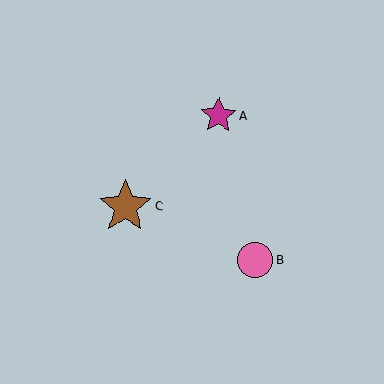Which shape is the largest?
The brown star (labeled C) is the largest.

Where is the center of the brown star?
The center of the brown star is at (125, 206).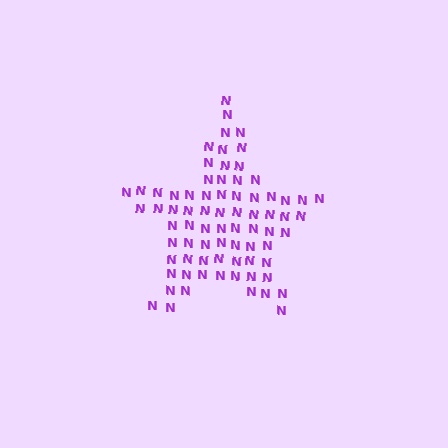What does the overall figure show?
The overall figure shows a star.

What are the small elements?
The small elements are letter N's.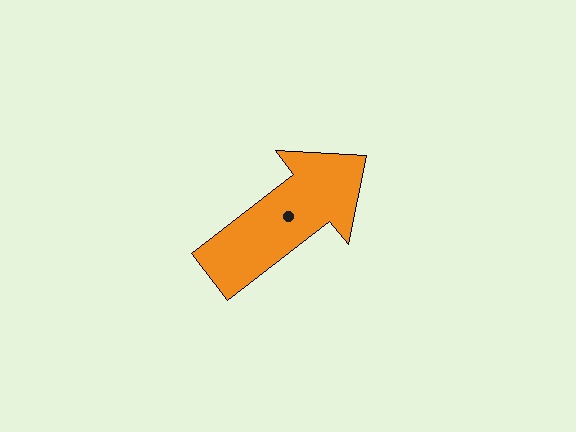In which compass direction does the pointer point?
Northeast.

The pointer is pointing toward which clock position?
Roughly 2 o'clock.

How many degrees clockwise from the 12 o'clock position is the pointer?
Approximately 52 degrees.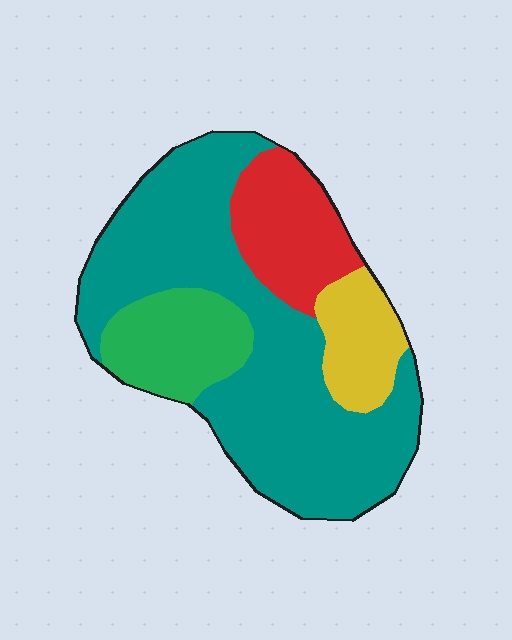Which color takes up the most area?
Teal, at roughly 60%.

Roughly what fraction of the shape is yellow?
Yellow covers 11% of the shape.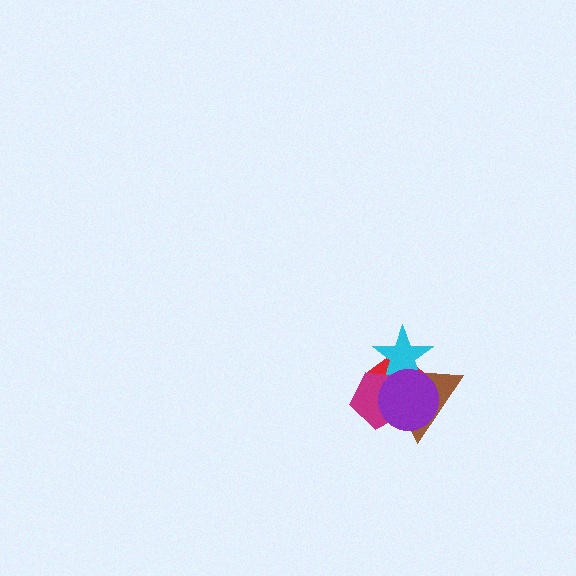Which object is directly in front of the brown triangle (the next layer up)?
The red pentagon is directly in front of the brown triangle.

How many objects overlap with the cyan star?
4 objects overlap with the cyan star.